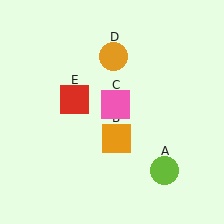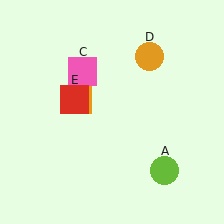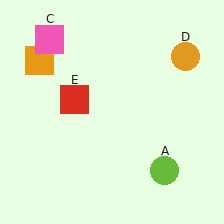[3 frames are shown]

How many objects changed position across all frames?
3 objects changed position: orange square (object B), pink square (object C), orange circle (object D).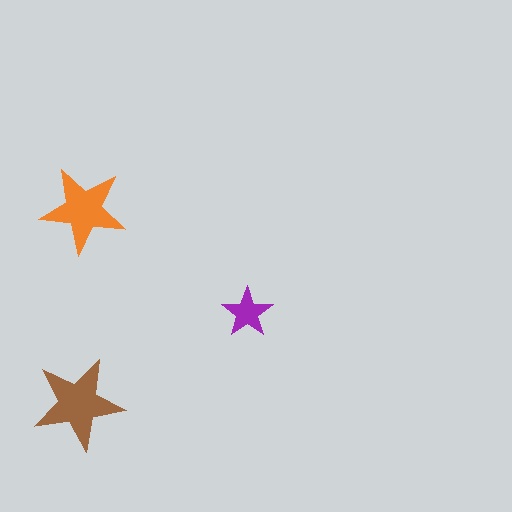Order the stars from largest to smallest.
the brown one, the orange one, the purple one.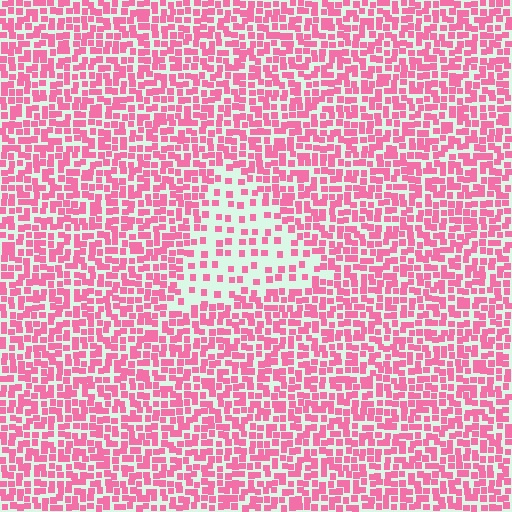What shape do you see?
I see a triangle.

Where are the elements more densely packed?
The elements are more densely packed outside the triangle boundary.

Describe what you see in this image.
The image contains small pink elements arranged at two different densities. A triangle-shaped region is visible where the elements are less densely packed than the surrounding area.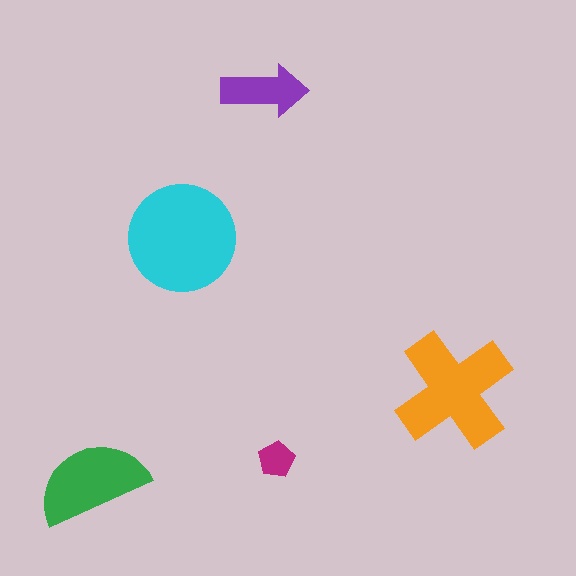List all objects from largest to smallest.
The cyan circle, the orange cross, the green semicircle, the purple arrow, the magenta pentagon.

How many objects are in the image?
There are 5 objects in the image.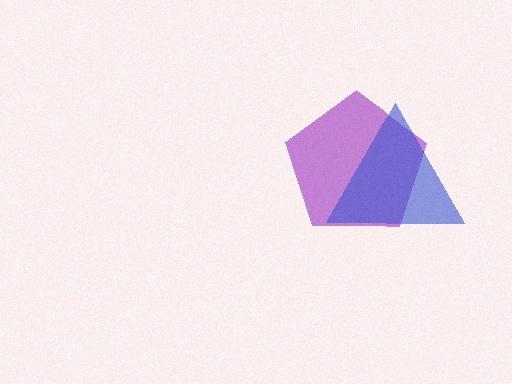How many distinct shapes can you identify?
There are 2 distinct shapes: a purple pentagon, a blue triangle.